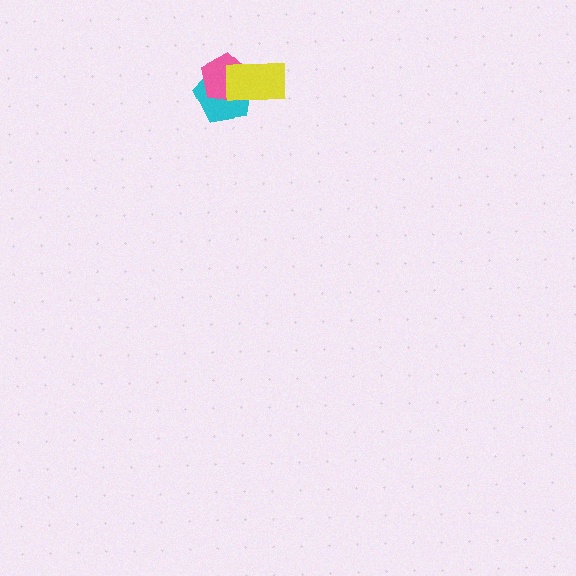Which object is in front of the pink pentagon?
The yellow rectangle is in front of the pink pentagon.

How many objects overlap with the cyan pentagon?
2 objects overlap with the cyan pentagon.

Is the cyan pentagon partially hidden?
Yes, it is partially covered by another shape.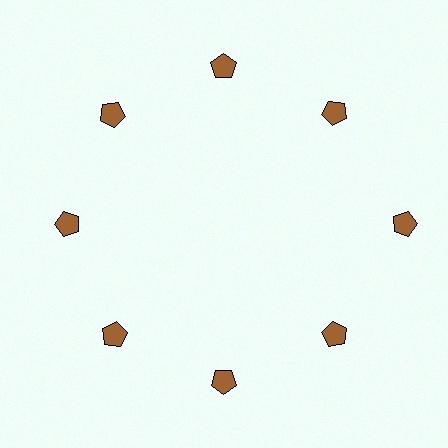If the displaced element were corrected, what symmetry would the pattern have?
It would have 8-fold rotational symmetry — the pattern would map onto itself every 45 degrees.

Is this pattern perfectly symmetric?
No. The 8 brown pentagons are arranged in a ring, but one element near the 3 o'clock position is pushed outward from the center, breaking the 8-fold rotational symmetry.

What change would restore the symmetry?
The symmetry would be restored by moving it inward, back onto the ring so that all 8 pentagons sit at equal angles and equal distance from the center.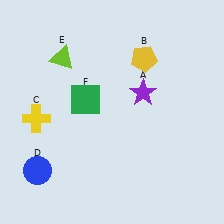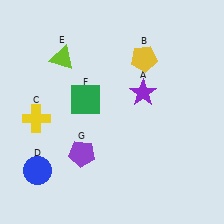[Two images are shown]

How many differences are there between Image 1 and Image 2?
There is 1 difference between the two images.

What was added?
A purple pentagon (G) was added in Image 2.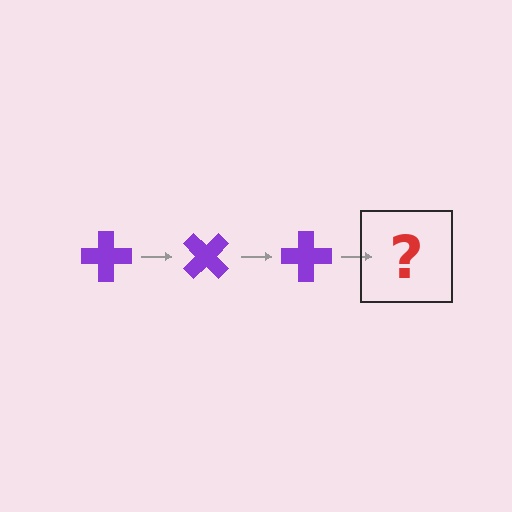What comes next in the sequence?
The next element should be a purple cross rotated 135 degrees.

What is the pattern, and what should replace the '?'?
The pattern is that the cross rotates 45 degrees each step. The '?' should be a purple cross rotated 135 degrees.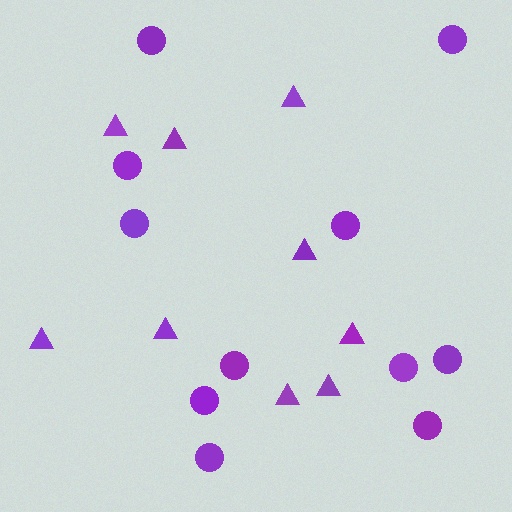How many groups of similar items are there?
There are 2 groups: one group of circles (11) and one group of triangles (9).